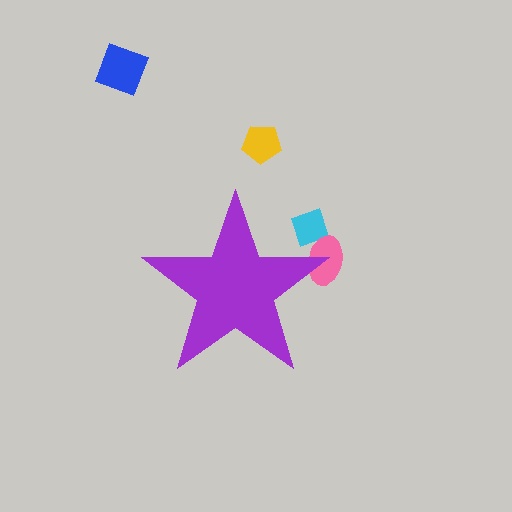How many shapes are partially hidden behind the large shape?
2 shapes are partially hidden.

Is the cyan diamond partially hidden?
Yes, the cyan diamond is partially hidden behind the purple star.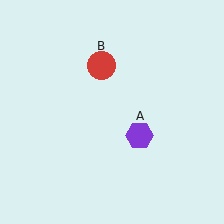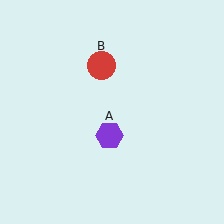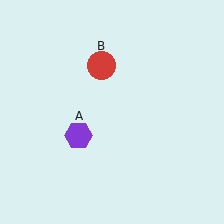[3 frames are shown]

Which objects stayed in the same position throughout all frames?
Red circle (object B) remained stationary.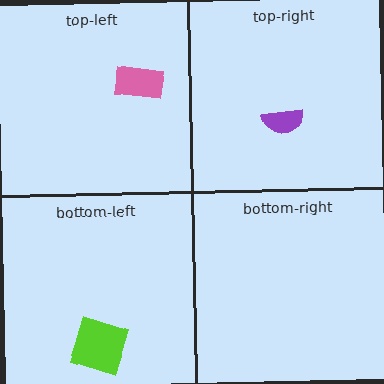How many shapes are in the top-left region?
1.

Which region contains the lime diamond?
The bottom-left region.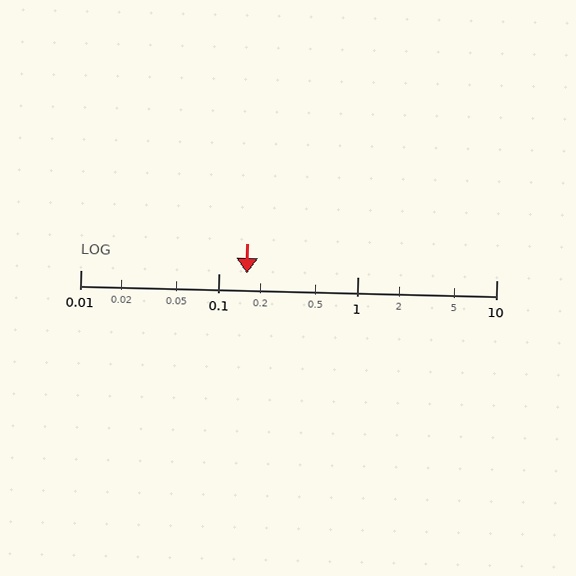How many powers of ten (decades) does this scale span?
The scale spans 3 decades, from 0.01 to 10.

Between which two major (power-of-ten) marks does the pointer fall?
The pointer is between 0.1 and 1.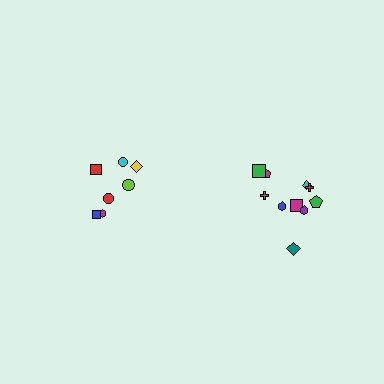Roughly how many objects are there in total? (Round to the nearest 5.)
Roughly 15 objects in total.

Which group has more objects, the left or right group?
The right group.